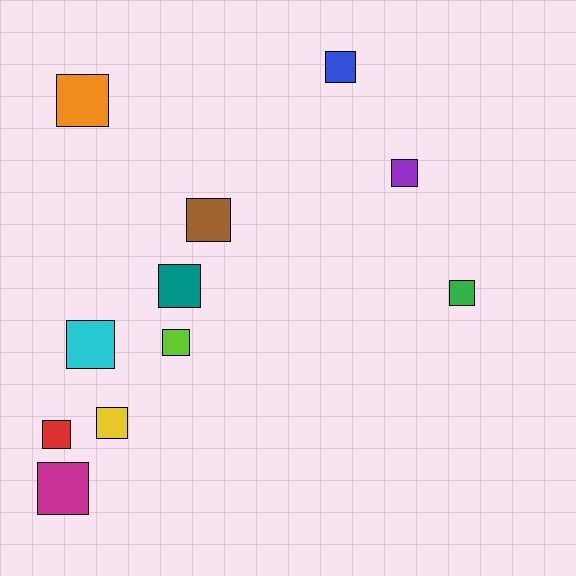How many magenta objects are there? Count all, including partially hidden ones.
There is 1 magenta object.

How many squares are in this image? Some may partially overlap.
There are 11 squares.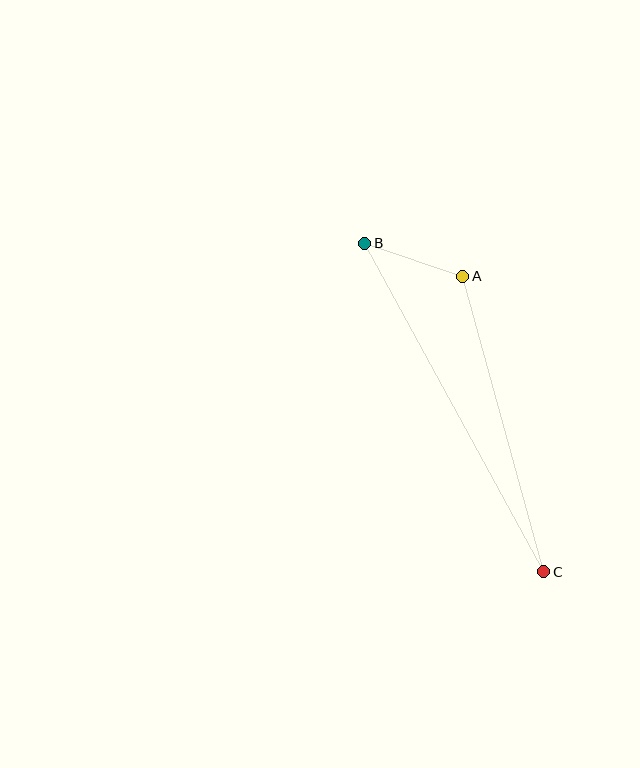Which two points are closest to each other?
Points A and B are closest to each other.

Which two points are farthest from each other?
Points B and C are farthest from each other.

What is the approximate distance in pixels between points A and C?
The distance between A and C is approximately 306 pixels.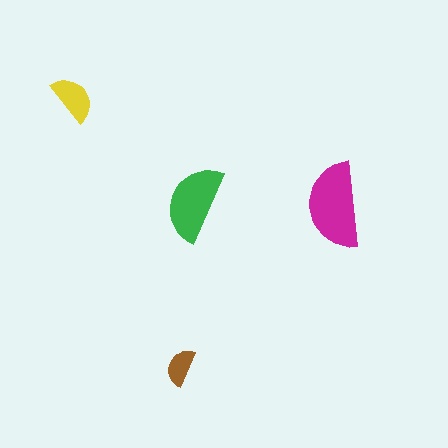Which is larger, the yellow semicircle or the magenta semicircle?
The magenta one.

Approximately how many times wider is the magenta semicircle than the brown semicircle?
About 2.5 times wider.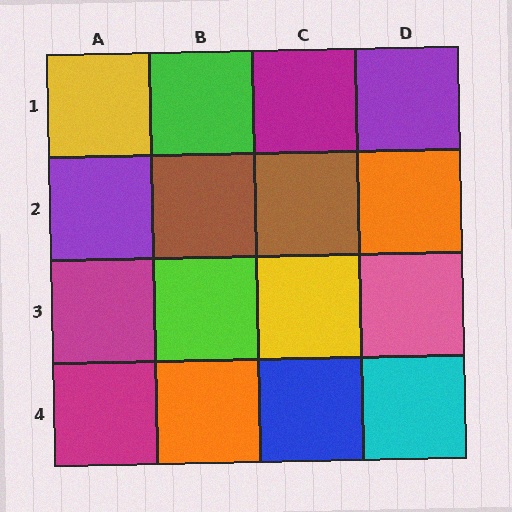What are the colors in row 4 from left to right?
Magenta, orange, blue, cyan.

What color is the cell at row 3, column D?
Pink.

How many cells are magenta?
3 cells are magenta.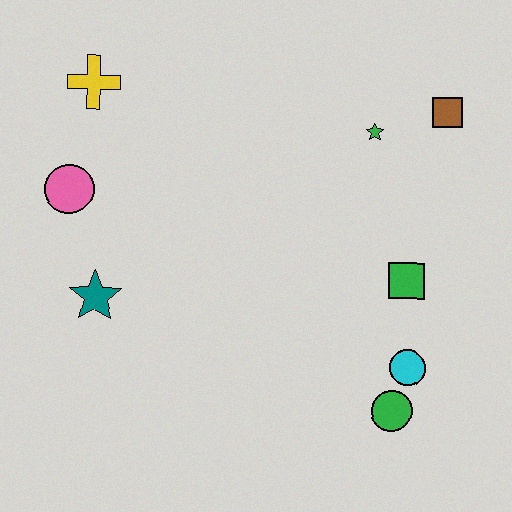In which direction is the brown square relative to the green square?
The brown square is above the green square.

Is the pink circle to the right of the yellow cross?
No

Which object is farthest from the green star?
The teal star is farthest from the green star.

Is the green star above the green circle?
Yes